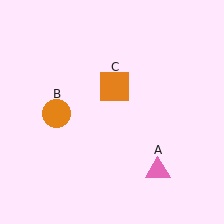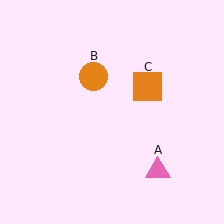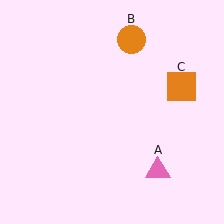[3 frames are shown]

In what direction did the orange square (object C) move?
The orange square (object C) moved right.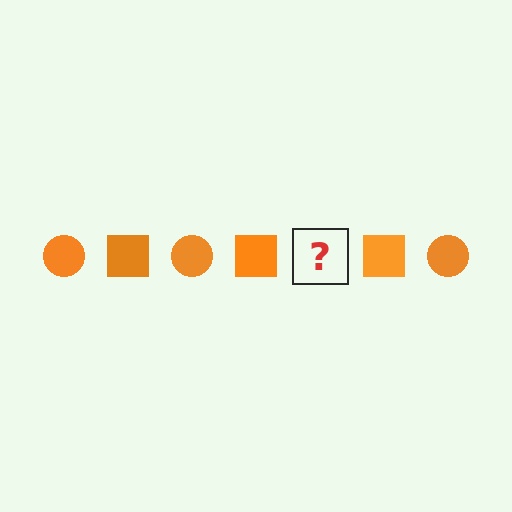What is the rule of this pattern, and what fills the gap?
The rule is that the pattern cycles through circle, square shapes in orange. The gap should be filled with an orange circle.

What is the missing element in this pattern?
The missing element is an orange circle.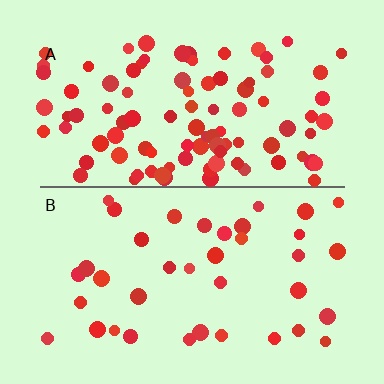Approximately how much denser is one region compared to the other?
Approximately 2.5× — region A over region B.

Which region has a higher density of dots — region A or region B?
A (the top).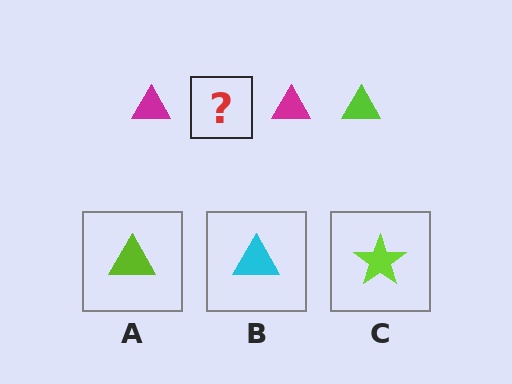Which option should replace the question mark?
Option A.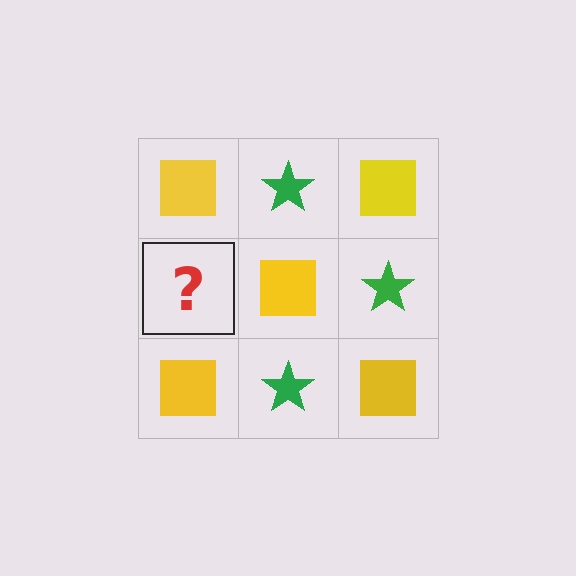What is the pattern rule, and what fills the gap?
The rule is that it alternates yellow square and green star in a checkerboard pattern. The gap should be filled with a green star.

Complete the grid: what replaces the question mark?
The question mark should be replaced with a green star.